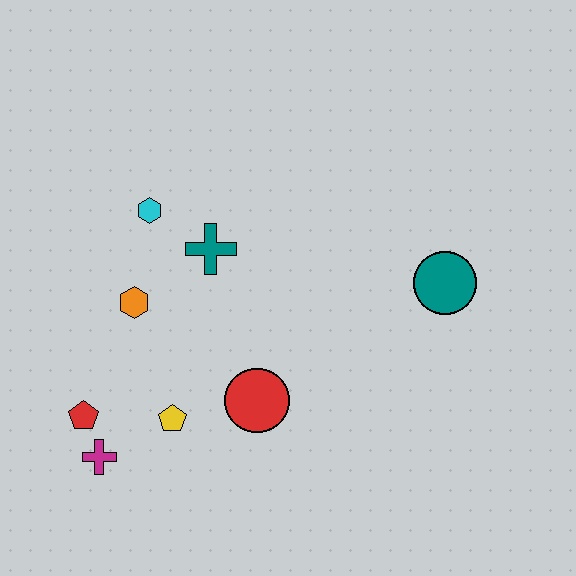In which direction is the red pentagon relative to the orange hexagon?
The red pentagon is below the orange hexagon.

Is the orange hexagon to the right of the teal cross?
No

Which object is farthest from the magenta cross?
The teal circle is farthest from the magenta cross.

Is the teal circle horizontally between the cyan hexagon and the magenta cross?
No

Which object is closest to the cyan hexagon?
The teal cross is closest to the cyan hexagon.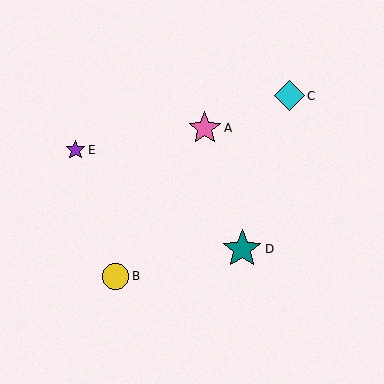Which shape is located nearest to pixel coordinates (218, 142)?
The pink star (labeled A) at (205, 128) is nearest to that location.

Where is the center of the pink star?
The center of the pink star is at (205, 128).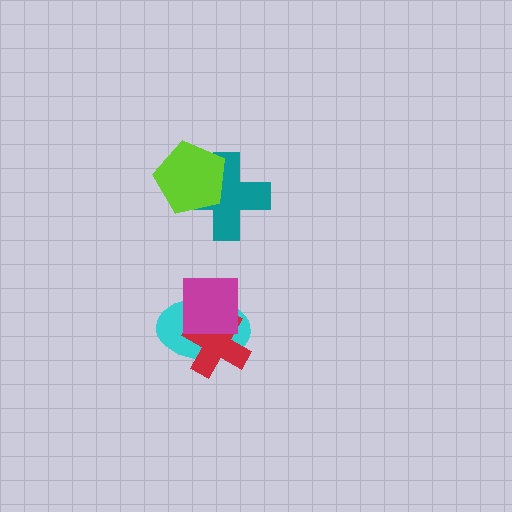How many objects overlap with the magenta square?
2 objects overlap with the magenta square.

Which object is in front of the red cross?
The magenta square is in front of the red cross.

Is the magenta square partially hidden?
No, no other shape covers it.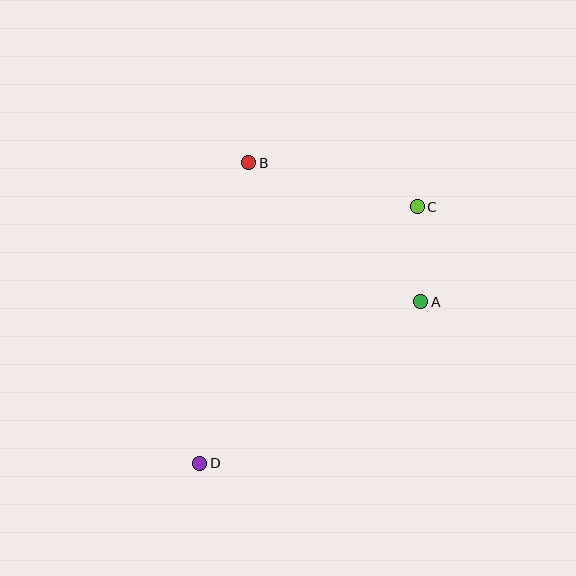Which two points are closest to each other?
Points A and C are closest to each other.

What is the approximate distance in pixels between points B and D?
The distance between B and D is approximately 305 pixels.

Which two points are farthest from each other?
Points C and D are farthest from each other.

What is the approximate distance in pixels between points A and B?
The distance between A and B is approximately 221 pixels.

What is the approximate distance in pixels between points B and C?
The distance between B and C is approximately 174 pixels.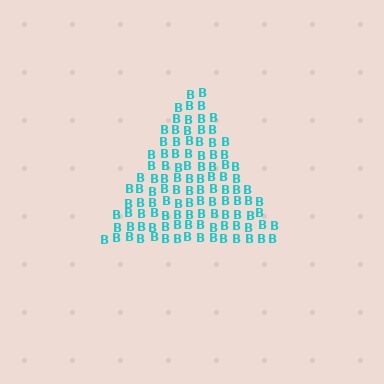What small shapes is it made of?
It is made of small letter B's.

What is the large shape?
The large shape is a triangle.